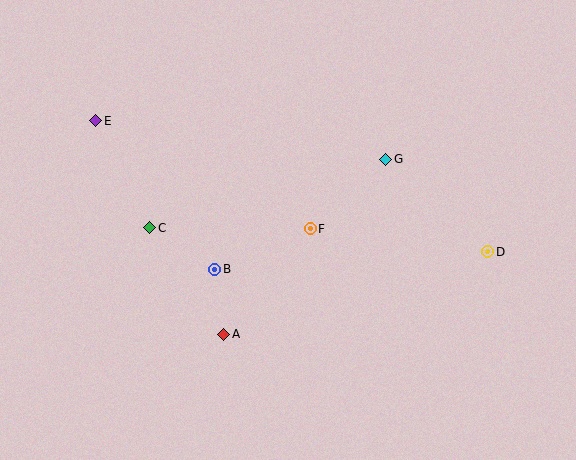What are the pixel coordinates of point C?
Point C is at (150, 228).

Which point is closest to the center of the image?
Point F at (310, 229) is closest to the center.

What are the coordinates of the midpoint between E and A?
The midpoint between E and A is at (160, 228).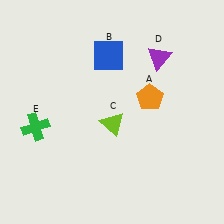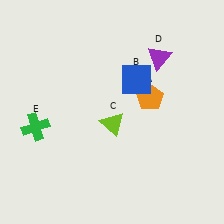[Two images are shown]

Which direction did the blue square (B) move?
The blue square (B) moved right.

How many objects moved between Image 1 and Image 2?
1 object moved between the two images.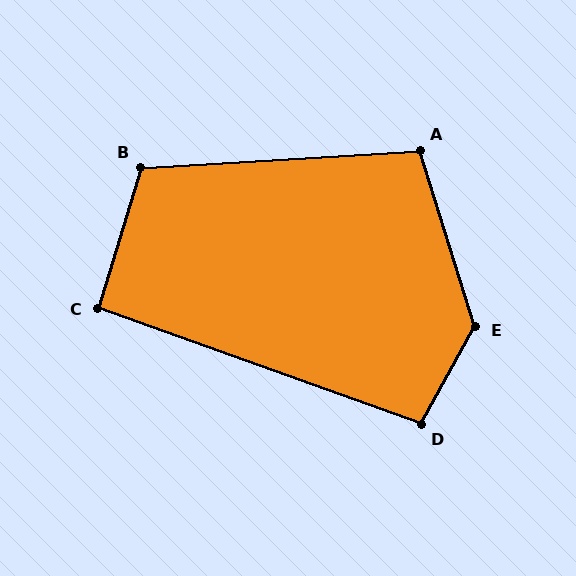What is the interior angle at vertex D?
Approximately 99 degrees (obtuse).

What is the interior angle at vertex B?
Approximately 110 degrees (obtuse).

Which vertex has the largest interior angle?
E, at approximately 134 degrees.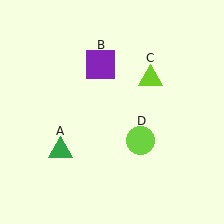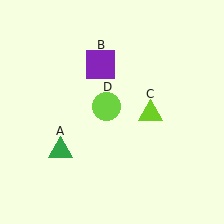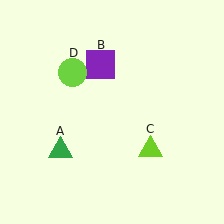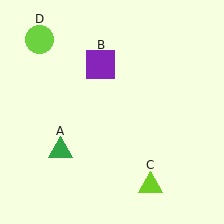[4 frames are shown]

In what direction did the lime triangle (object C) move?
The lime triangle (object C) moved down.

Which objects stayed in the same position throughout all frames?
Green triangle (object A) and purple square (object B) remained stationary.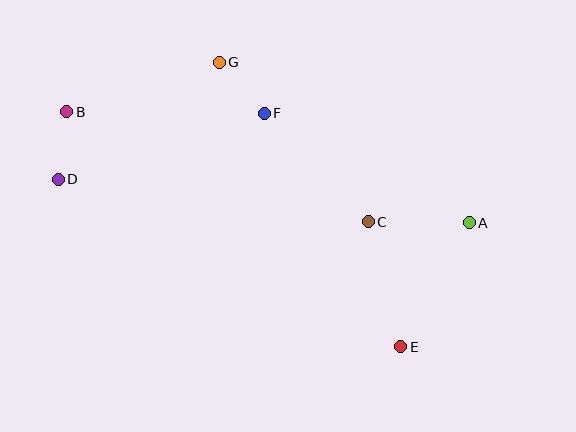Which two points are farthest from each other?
Points A and B are farthest from each other.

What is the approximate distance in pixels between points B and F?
The distance between B and F is approximately 197 pixels.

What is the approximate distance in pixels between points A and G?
The distance between A and G is approximately 297 pixels.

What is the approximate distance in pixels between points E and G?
The distance between E and G is approximately 338 pixels.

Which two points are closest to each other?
Points B and D are closest to each other.